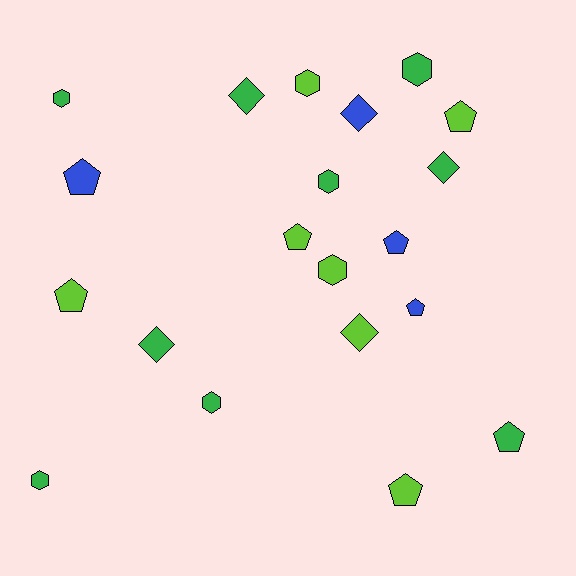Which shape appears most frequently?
Pentagon, with 8 objects.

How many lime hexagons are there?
There are 2 lime hexagons.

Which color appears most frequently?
Green, with 9 objects.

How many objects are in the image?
There are 20 objects.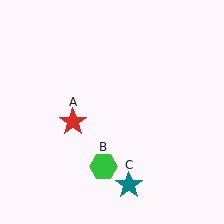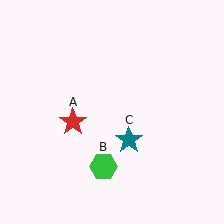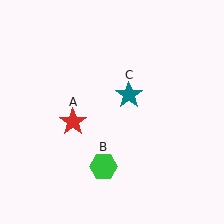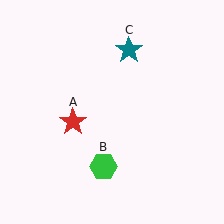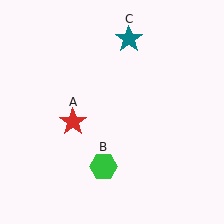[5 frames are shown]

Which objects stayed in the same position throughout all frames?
Red star (object A) and green hexagon (object B) remained stationary.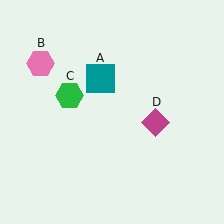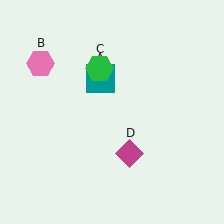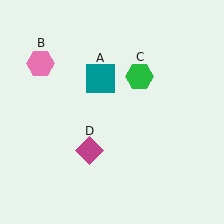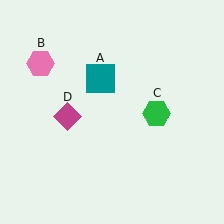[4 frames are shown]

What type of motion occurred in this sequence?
The green hexagon (object C), magenta diamond (object D) rotated clockwise around the center of the scene.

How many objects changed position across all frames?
2 objects changed position: green hexagon (object C), magenta diamond (object D).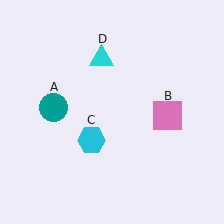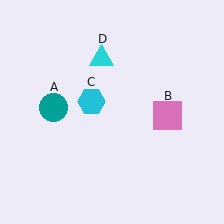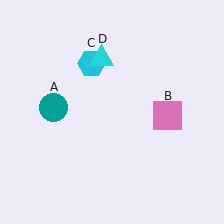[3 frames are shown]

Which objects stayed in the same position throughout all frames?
Teal circle (object A) and pink square (object B) and cyan triangle (object D) remained stationary.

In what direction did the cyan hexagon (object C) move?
The cyan hexagon (object C) moved up.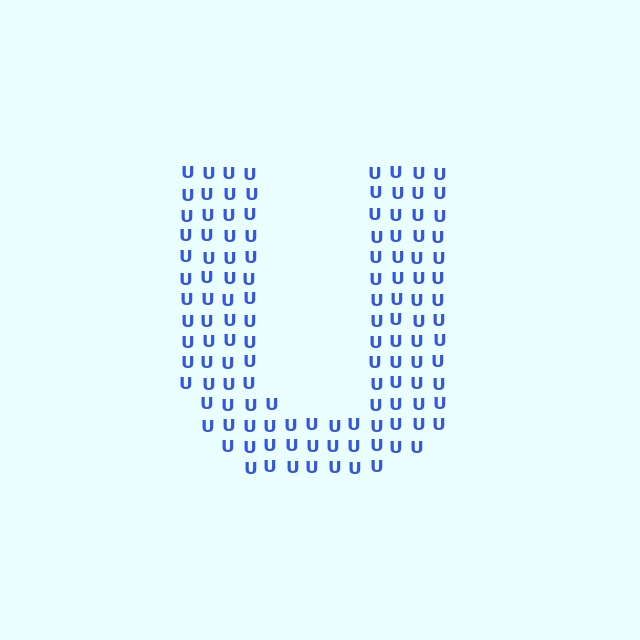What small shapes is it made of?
It is made of small letter U's.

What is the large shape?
The large shape is the letter U.